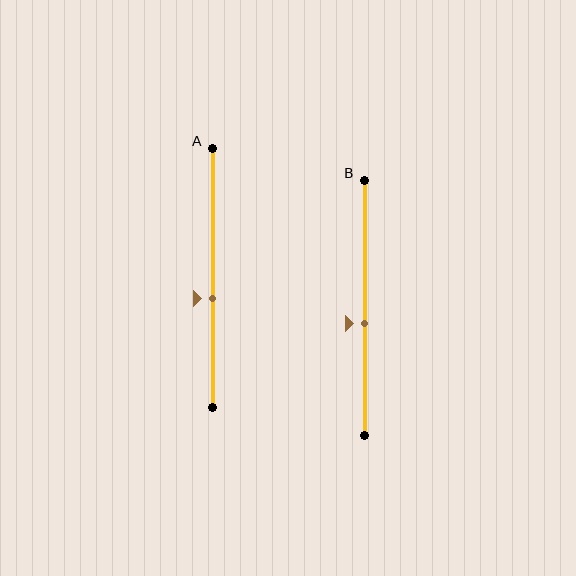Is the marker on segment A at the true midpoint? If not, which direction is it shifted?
No, the marker on segment A is shifted downward by about 8% of the segment length.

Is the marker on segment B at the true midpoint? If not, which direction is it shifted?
No, the marker on segment B is shifted downward by about 6% of the segment length.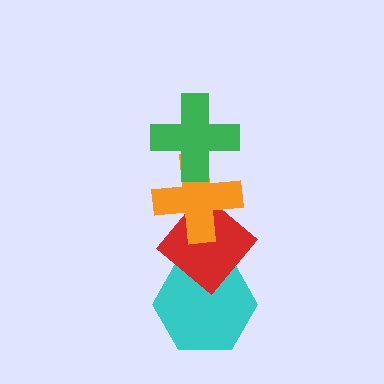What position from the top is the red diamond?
The red diamond is 3rd from the top.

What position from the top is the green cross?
The green cross is 1st from the top.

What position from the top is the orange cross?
The orange cross is 2nd from the top.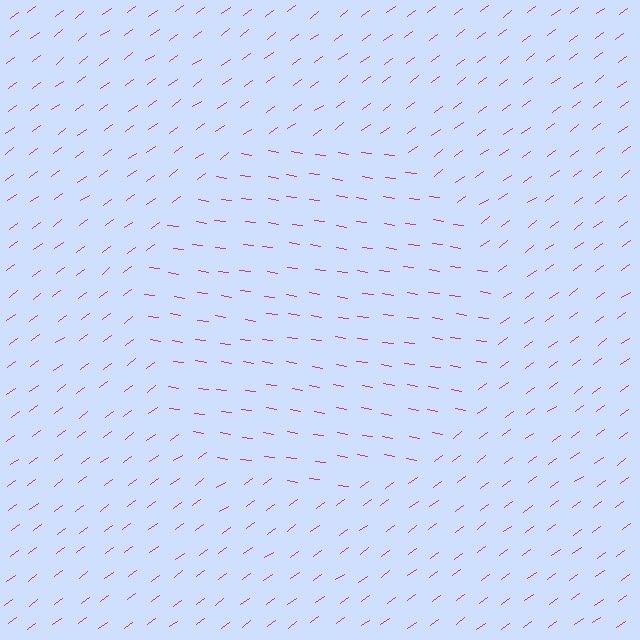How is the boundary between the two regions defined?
The boundary is defined purely by a change in line orientation (approximately 45 degrees difference). All lines are the same color and thickness.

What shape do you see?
I see a circle.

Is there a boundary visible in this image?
Yes, there is a texture boundary formed by a change in line orientation.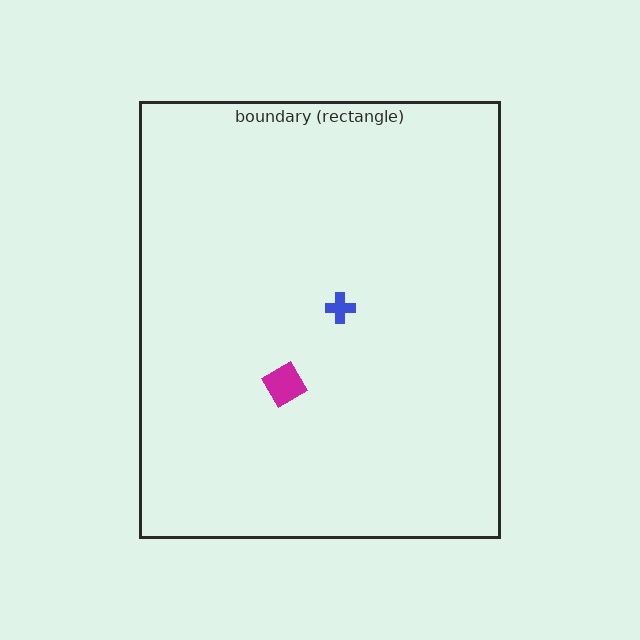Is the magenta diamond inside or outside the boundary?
Inside.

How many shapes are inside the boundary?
2 inside, 0 outside.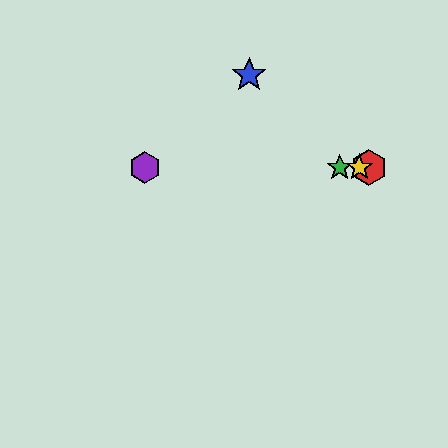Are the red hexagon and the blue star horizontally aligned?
No, the red hexagon is at y≈168 and the blue star is at y≈75.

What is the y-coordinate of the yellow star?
The yellow star is at y≈168.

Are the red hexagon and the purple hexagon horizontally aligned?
Yes, both are at y≈168.